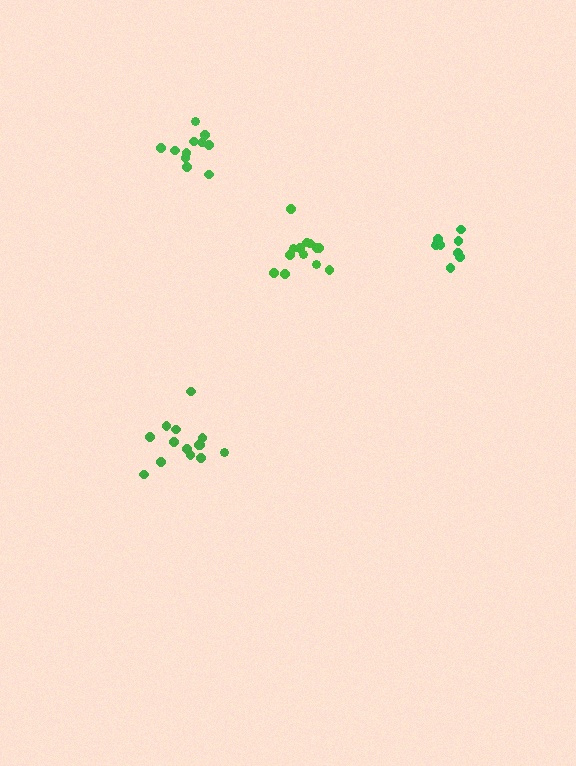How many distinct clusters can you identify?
There are 4 distinct clusters.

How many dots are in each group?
Group 1: 13 dots, Group 2: 9 dots, Group 3: 11 dots, Group 4: 14 dots (47 total).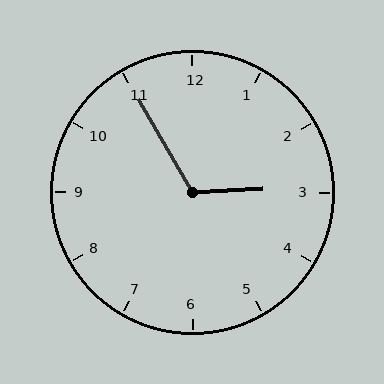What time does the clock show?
2:55.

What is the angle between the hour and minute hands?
Approximately 118 degrees.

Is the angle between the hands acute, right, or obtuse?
It is obtuse.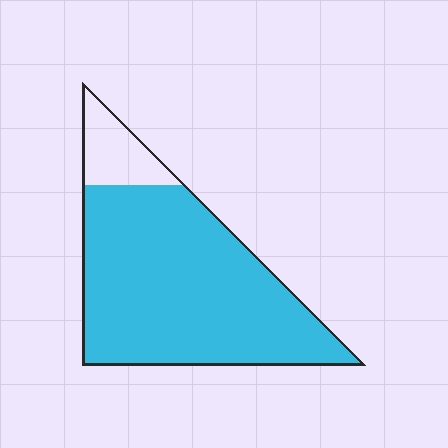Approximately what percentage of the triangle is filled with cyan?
Approximately 85%.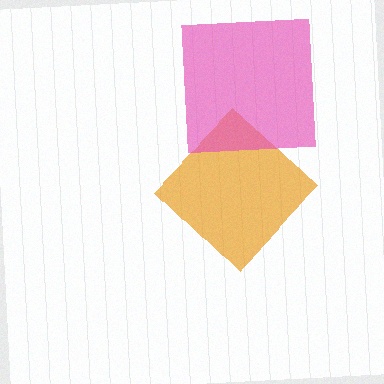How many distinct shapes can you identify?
There are 2 distinct shapes: an orange diamond, a pink square.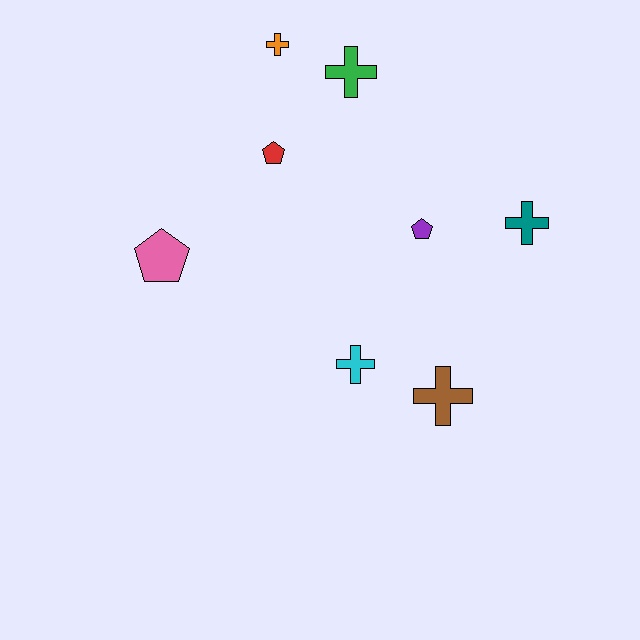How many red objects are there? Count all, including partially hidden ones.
There is 1 red object.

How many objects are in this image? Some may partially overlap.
There are 8 objects.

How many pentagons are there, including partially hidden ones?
There are 3 pentagons.